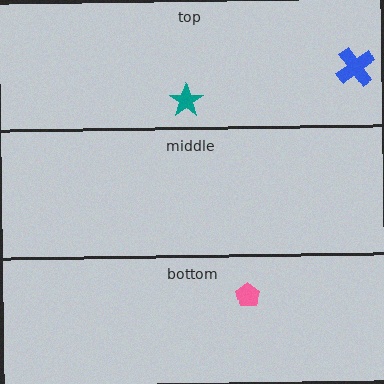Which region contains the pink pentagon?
The bottom region.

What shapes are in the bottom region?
The pink pentagon.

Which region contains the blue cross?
The top region.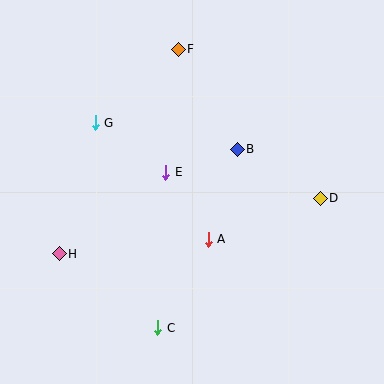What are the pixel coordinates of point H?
Point H is at (59, 254).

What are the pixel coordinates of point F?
Point F is at (178, 49).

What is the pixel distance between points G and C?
The distance between G and C is 214 pixels.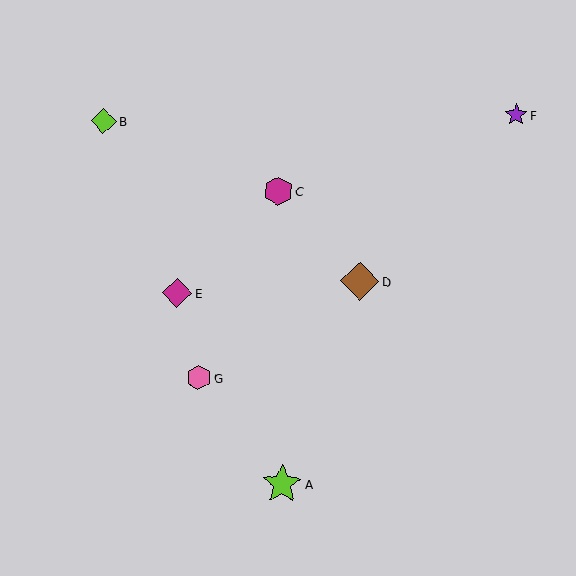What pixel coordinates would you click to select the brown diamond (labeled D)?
Click at (360, 281) to select the brown diamond D.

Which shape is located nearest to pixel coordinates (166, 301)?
The magenta diamond (labeled E) at (177, 293) is nearest to that location.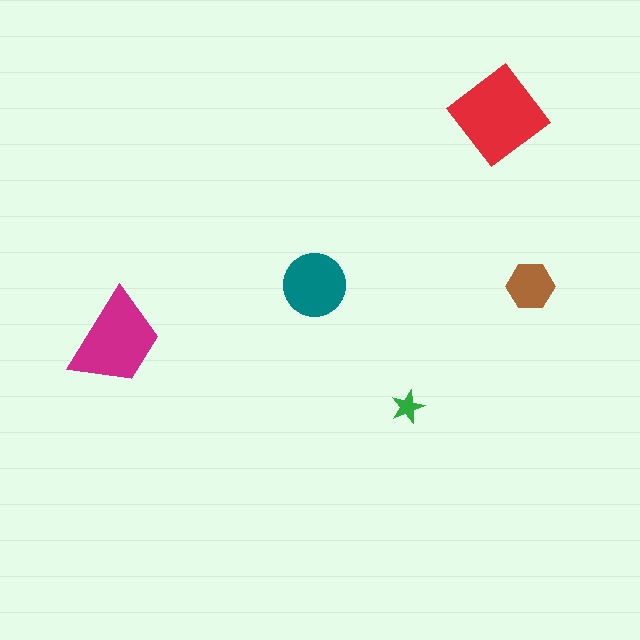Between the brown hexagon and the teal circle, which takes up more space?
The teal circle.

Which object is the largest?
The red diamond.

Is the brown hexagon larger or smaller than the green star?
Larger.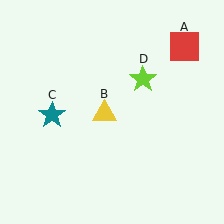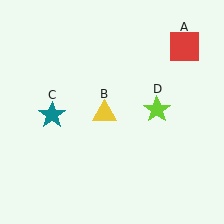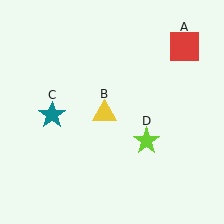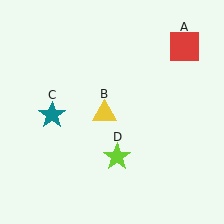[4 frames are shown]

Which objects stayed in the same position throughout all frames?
Red square (object A) and yellow triangle (object B) and teal star (object C) remained stationary.